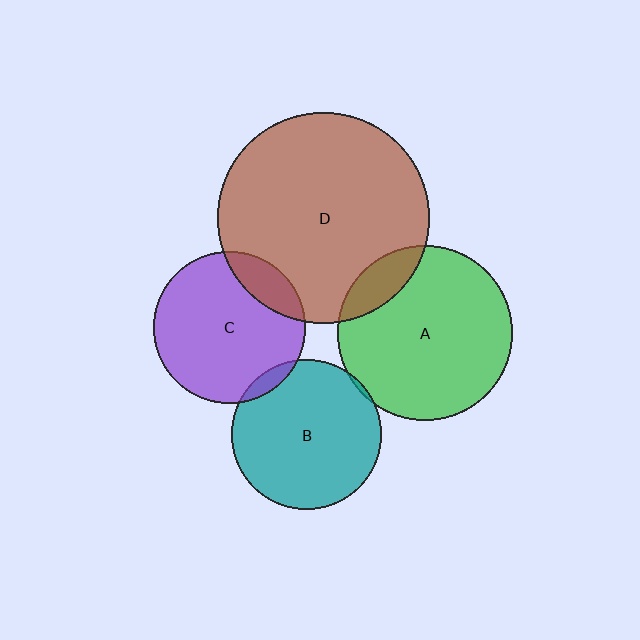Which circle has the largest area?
Circle D (brown).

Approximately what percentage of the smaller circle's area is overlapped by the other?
Approximately 5%.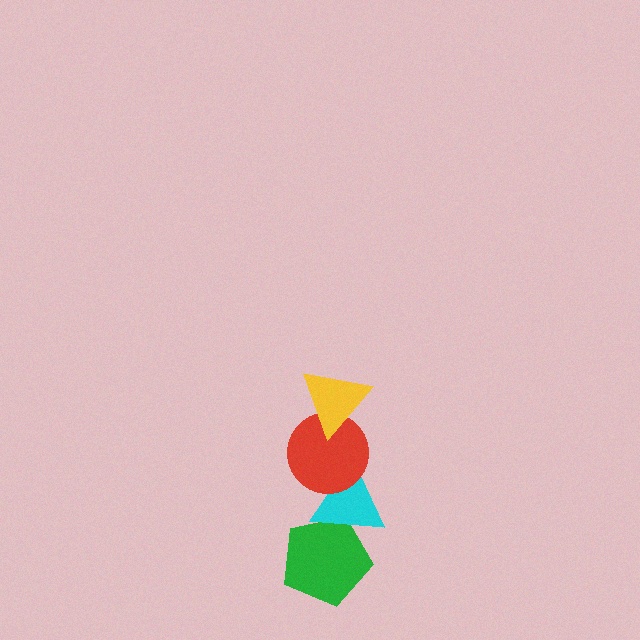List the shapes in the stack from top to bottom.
From top to bottom: the yellow triangle, the red circle, the cyan triangle, the green pentagon.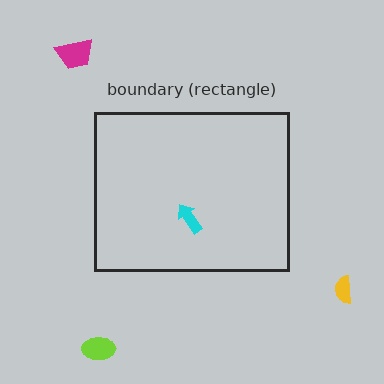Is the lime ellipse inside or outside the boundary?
Outside.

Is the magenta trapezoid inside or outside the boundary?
Outside.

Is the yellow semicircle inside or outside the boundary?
Outside.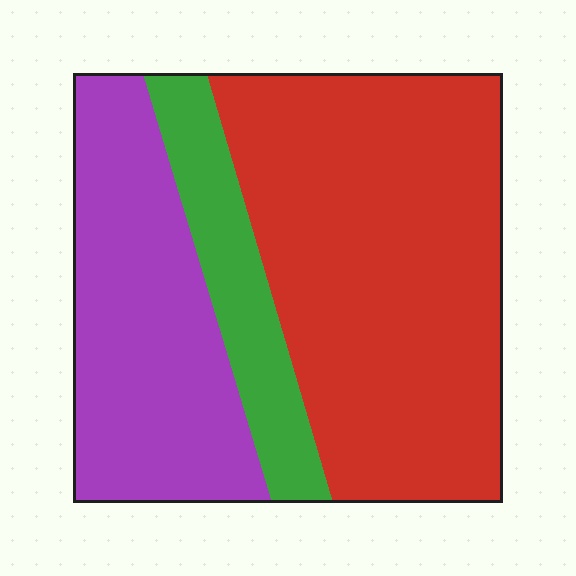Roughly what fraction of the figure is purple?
Purple covers 31% of the figure.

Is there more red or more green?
Red.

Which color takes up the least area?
Green, at roughly 15%.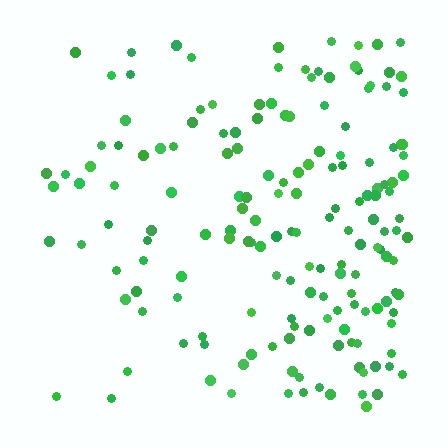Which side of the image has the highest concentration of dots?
The right.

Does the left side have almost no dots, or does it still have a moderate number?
Still a moderate number, just noticeably fewer than the right.